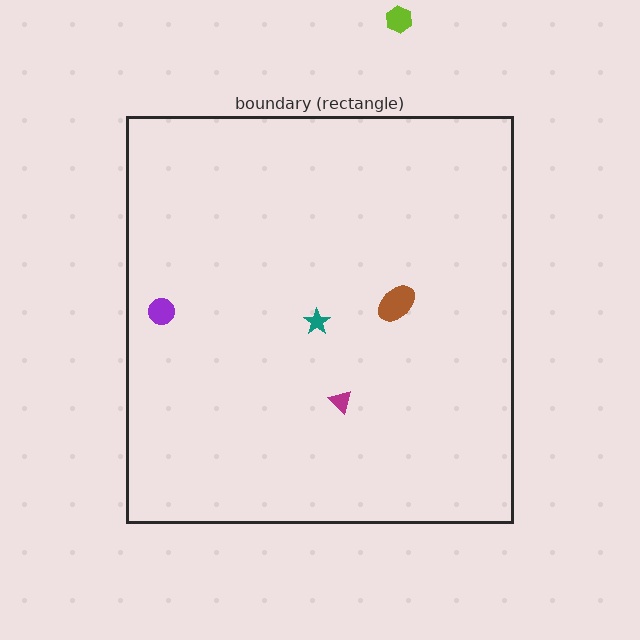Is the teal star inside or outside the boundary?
Inside.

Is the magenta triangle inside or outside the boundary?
Inside.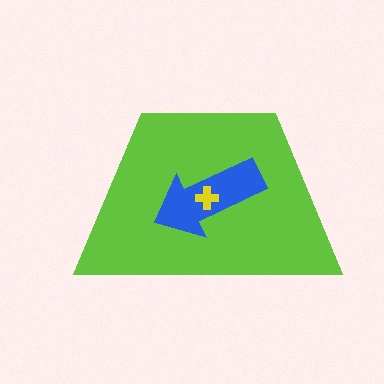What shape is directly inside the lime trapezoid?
The blue arrow.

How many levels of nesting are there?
3.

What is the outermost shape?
The lime trapezoid.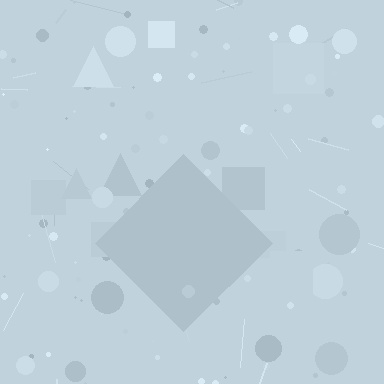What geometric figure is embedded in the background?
A diamond is embedded in the background.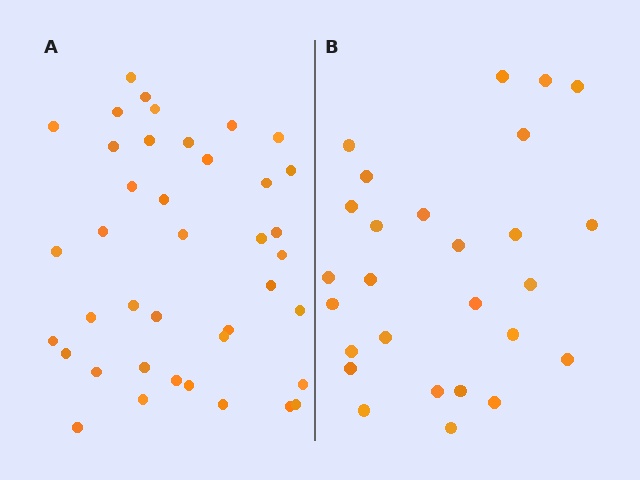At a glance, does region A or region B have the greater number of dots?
Region A (the left region) has more dots.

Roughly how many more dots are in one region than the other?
Region A has approximately 15 more dots than region B.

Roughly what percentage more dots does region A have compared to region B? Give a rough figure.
About 50% more.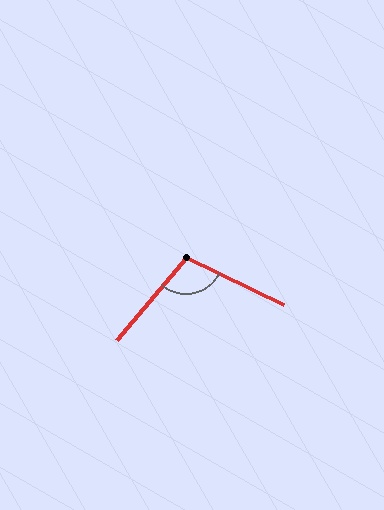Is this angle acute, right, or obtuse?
It is obtuse.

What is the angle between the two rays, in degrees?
Approximately 104 degrees.